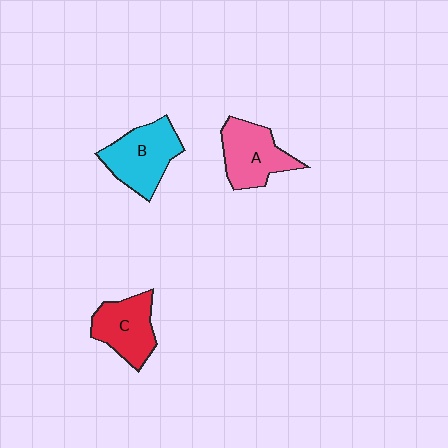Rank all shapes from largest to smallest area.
From largest to smallest: B (cyan), A (pink), C (red).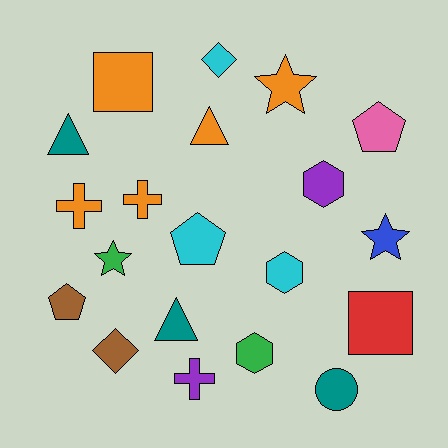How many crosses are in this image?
There are 3 crosses.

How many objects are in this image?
There are 20 objects.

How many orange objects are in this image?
There are 5 orange objects.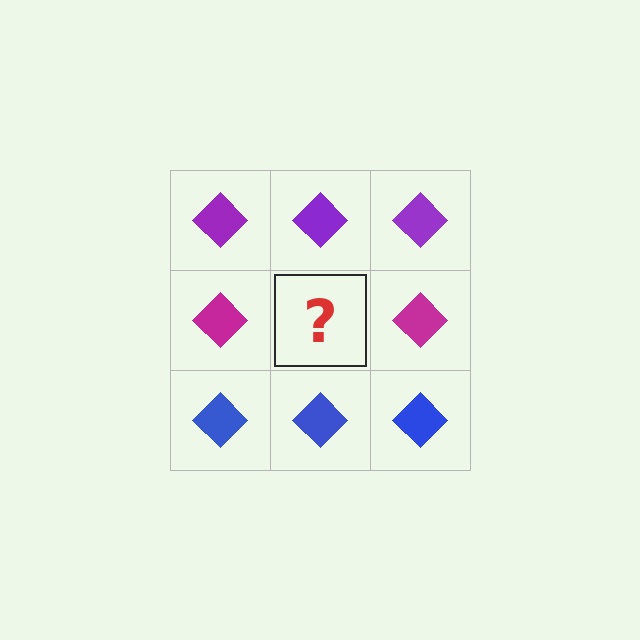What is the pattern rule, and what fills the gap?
The rule is that each row has a consistent color. The gap should be filled with a magenta diamond.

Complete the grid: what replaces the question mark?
The question mark should be replaced with a magenta diamond.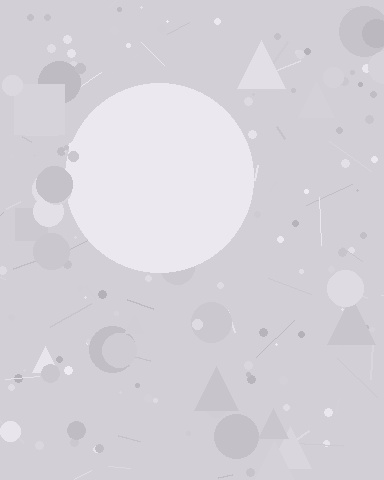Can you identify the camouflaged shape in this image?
The camouflaged shape is a circle.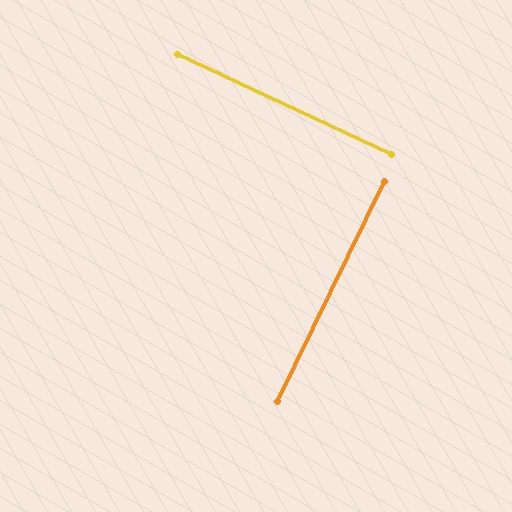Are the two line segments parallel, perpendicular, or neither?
Perpendicular — they meet at approximately 89°.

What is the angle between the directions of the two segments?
Approximately 89 degrees.